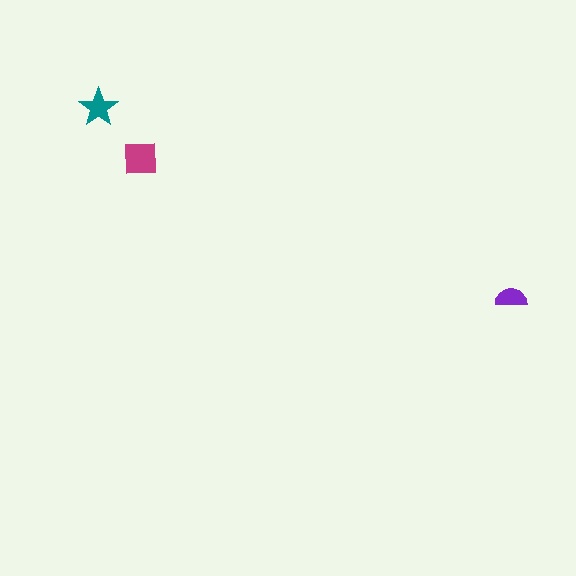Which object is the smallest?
The purple semicircle.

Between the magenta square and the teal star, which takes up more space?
The magenta square.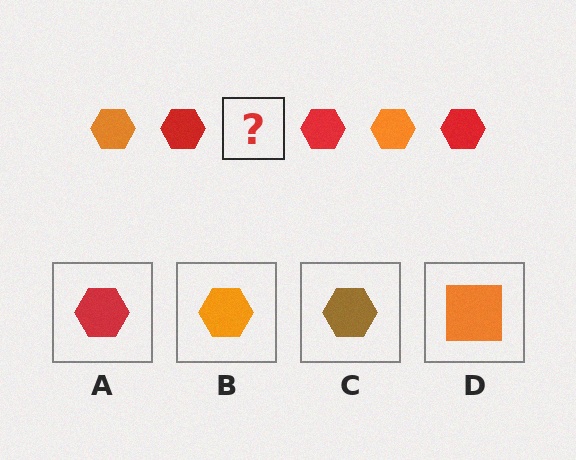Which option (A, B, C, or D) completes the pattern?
B.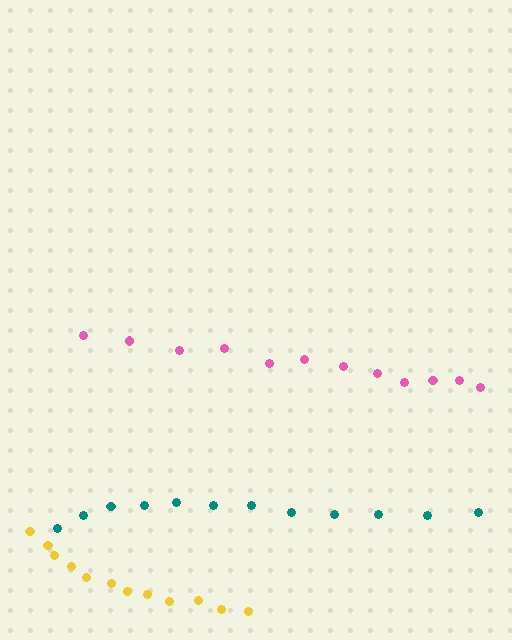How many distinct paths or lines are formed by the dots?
There are 3 distinct paths.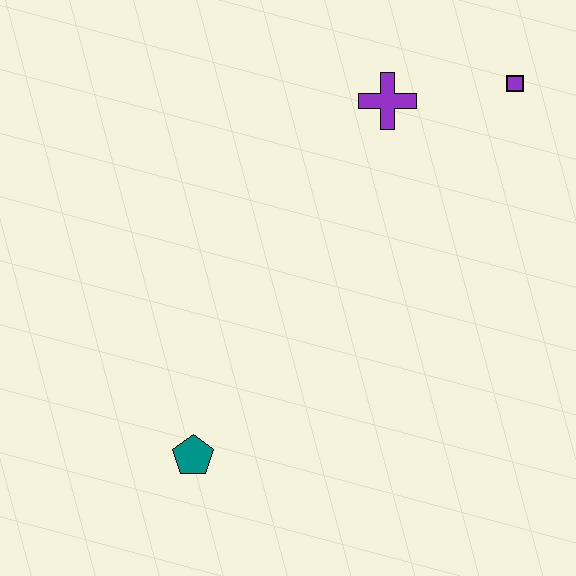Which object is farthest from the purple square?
The teal pentagon is farthest from the purple square.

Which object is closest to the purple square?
The purple cross is closest to the purple square.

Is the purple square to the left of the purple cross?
No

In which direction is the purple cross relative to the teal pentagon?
The purple cross is above the teal pentagon.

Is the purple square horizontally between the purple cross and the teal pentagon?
No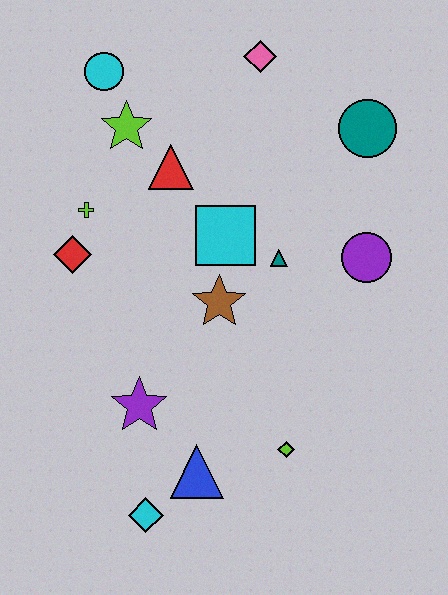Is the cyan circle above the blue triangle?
Yes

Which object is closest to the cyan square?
The teal triangle is closest to the cyan square.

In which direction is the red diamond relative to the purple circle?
The red diamond is to the left of the purple circle.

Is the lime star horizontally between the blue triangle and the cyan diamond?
No